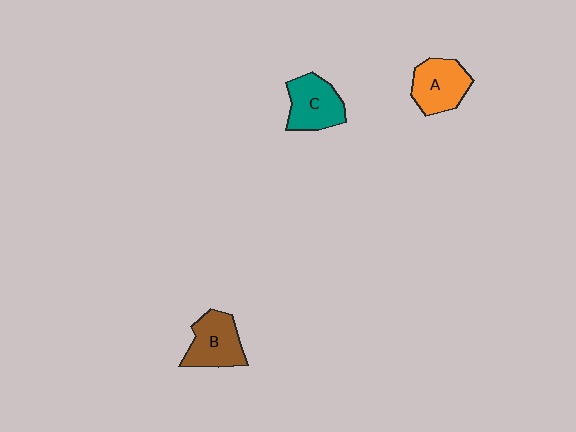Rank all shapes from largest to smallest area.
From largest to smallest: C (teal), A (orange), B (brown).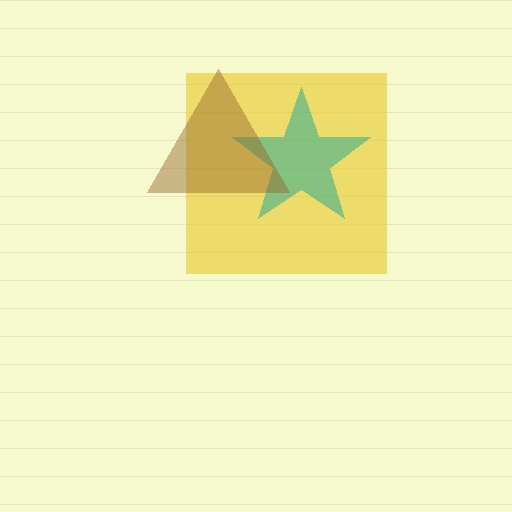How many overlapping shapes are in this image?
There are 3 overlapping shapes in the image.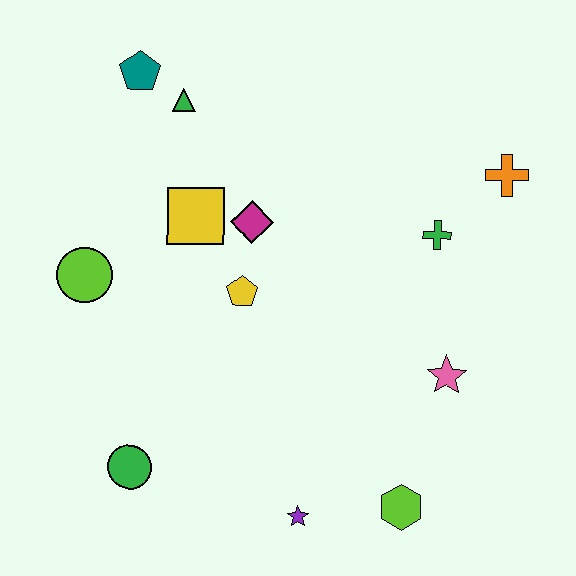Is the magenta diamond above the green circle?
Yes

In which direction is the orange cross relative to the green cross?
The orange cross is to the right of the green cross.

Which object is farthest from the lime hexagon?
The teal pentagon is farthest from the lime hexagon.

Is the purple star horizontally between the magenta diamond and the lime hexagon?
Yes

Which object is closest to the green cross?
The orange cross is closest to the green cross.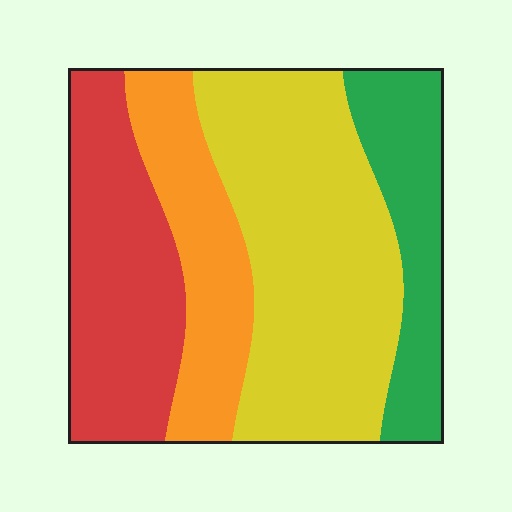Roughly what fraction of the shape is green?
Green takes up about one sixth (1/6) of the shape.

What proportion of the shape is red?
Red takes up between a sixth and a third of the shape.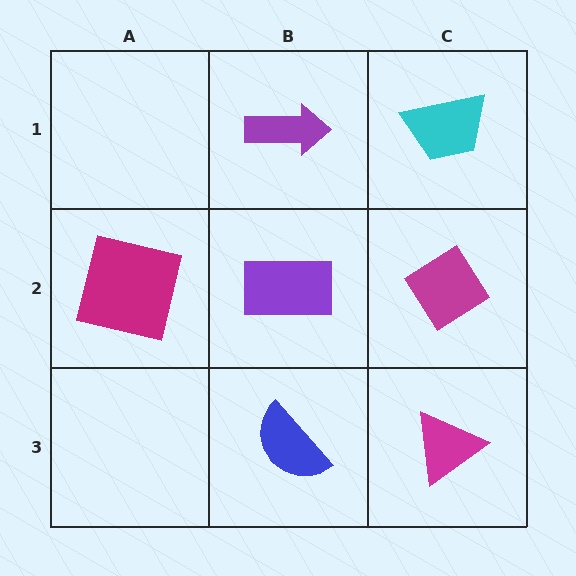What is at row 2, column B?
A purple rectangle.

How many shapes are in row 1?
2 shapes.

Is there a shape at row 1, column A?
No, that cell is empty.